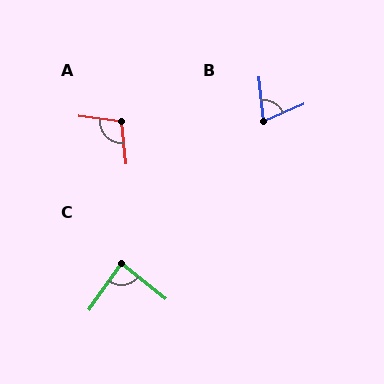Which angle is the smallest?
B, at approximately 73 degrees.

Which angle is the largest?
A, at approximately 104 degrees.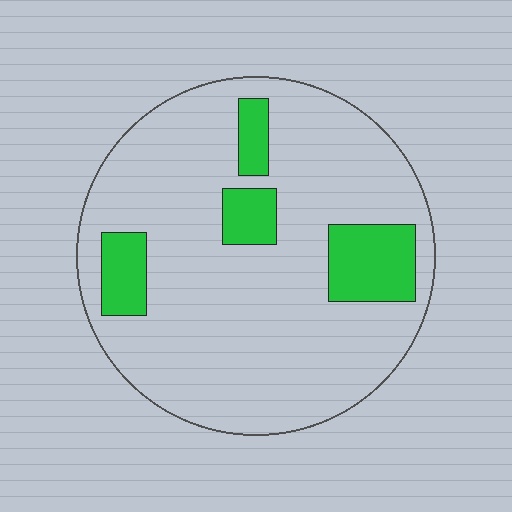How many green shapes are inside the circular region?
4.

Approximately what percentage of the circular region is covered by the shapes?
Approximately 15%.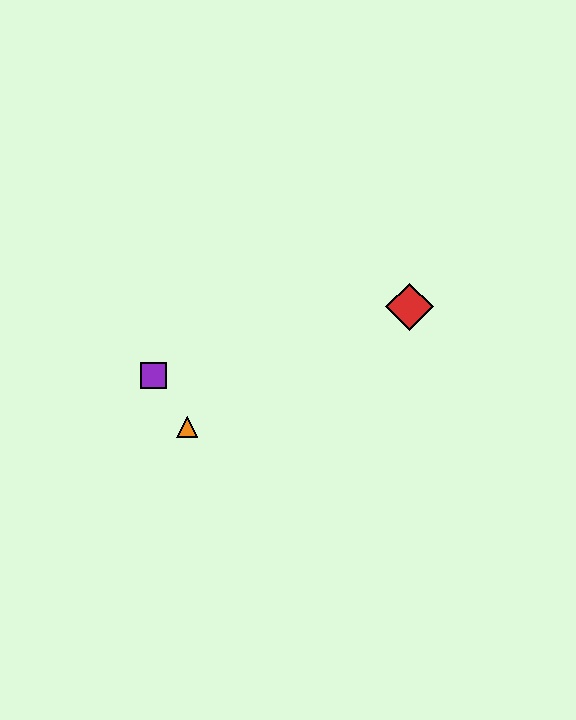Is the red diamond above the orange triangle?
Yes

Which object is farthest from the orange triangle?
The red diamond is farthest from the orange triangle.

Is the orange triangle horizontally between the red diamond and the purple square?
Yes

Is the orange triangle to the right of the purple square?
Yes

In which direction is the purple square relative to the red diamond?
The purple square is to the left of the red diamond.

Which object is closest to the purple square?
The orange triangle is closest to the purple square.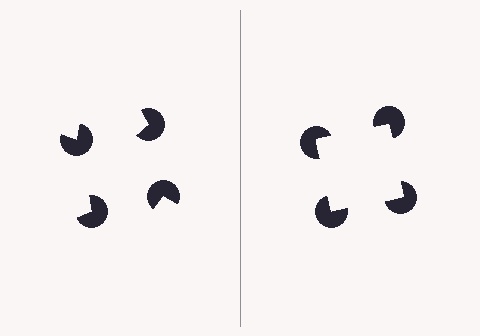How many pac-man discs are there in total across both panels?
8 — 4 on each side.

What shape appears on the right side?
An illusory square.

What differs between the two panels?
The pac-man discs are positioned identically on both sides; only the wedge orientations differ. On the right they align to a square; on the left they are misaligned.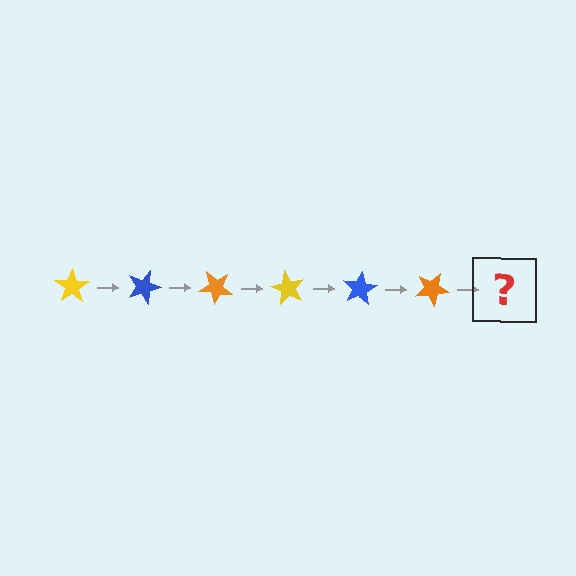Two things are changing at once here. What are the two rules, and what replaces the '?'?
The two rules are that it rotates 20 degrees each step and the color cycles through yellow, blue, and orange. The '?' should be a yellow star, rotated 120 degrees from the start.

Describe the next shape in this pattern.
It should be a yellow star, rotated 120 degrees from the start.